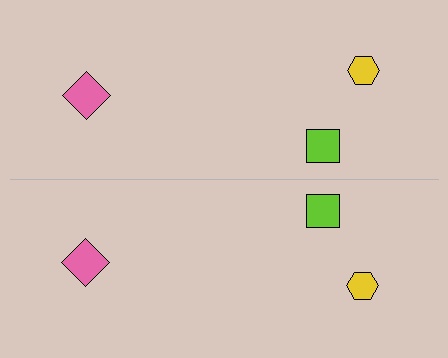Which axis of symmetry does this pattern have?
The pattern has a horizontal axis of symmetry running through the center of the image.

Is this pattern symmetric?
Yes, this pattern has bilateral (reflection) symmetry.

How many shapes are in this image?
There are 6 shapes in this image.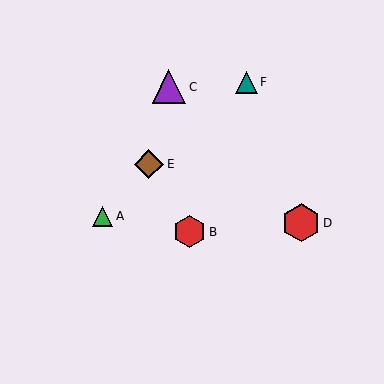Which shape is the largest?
The red hexagon (labeled D) is the largest.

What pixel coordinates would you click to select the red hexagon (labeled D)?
Click at (301, 223) to select the red hexagon D.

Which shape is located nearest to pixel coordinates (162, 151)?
The brown diamond (labeled E) at (149, 164) is nearest to that location.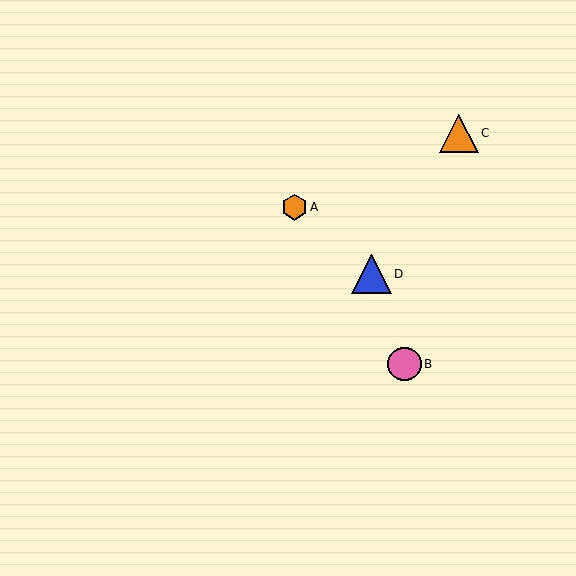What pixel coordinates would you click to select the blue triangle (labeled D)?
Click at (372, 274) to select the blue triangle D.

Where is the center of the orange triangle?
The center of the orange triangle is at (459, 133).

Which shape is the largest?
The blue triangle (labeled D) is the largest.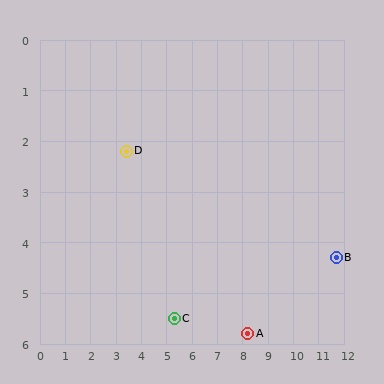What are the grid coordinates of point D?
Point D is at approximately (3.4, 2.2).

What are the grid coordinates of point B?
Point B is at approximately (11.7, 4.3).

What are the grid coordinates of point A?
Point A is at approximately (8.2, 5.8).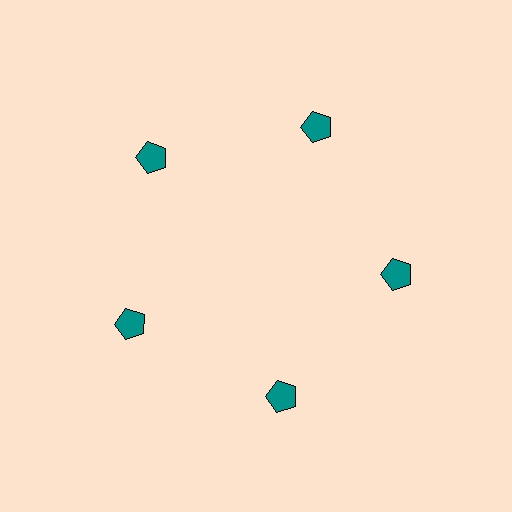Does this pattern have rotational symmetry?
Yes, this pattern has 5-fold rotational symmetry. It looks the same after rotating 72 degrees around the center.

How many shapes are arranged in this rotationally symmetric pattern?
There are 5 shapes, arranged in 5 groups of 1.